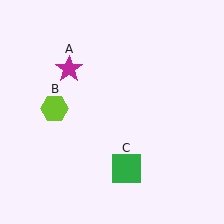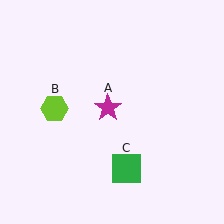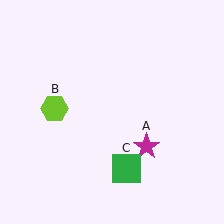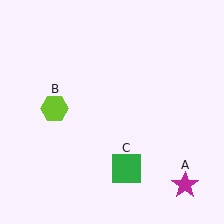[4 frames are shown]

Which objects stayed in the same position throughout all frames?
Lime hexagon (object B) and green square (object C) remained stationary.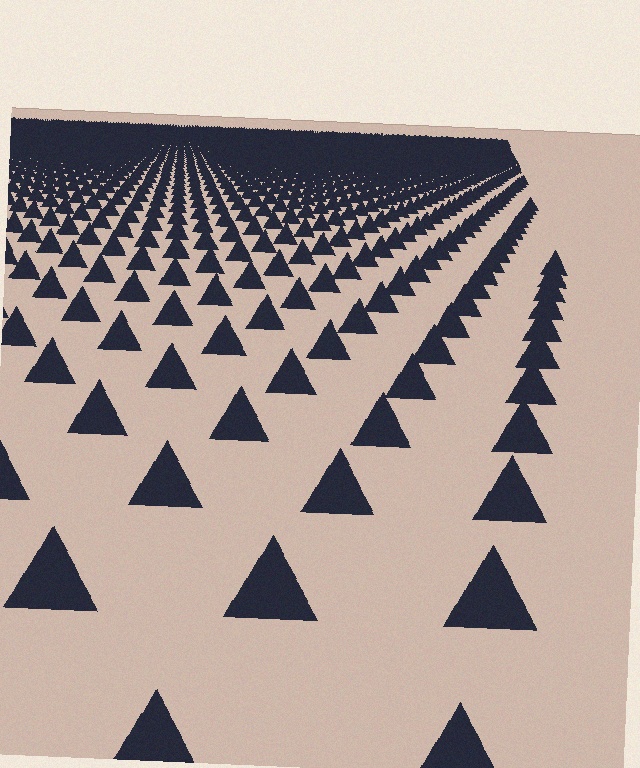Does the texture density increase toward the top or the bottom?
Density increases toward the top.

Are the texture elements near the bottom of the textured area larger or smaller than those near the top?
Larger. Near the bottom, elements are closer to the viewer and appear at a bigger on-screen size.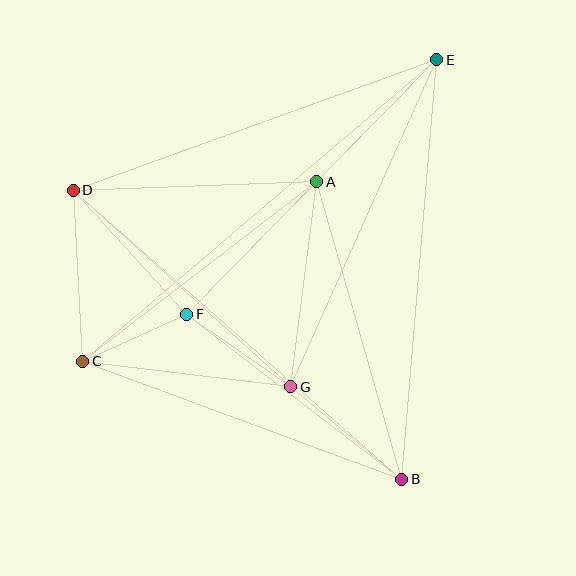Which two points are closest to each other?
Points C and F are closest to each other.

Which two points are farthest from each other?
Points C and E are farthest from each other.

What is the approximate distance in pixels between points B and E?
The distance between B and E is approximately 421 pixels.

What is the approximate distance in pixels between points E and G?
The distance between E and G is approximately 358 pixels.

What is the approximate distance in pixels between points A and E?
The distance between A and E is approximately 171 pixels.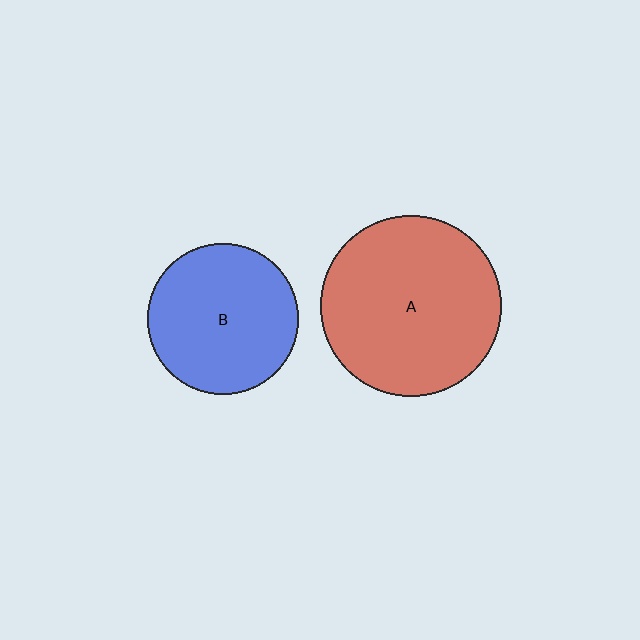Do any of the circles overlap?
No, none of the circles overlap.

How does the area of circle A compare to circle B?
Approximately 1.4 times.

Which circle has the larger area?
Circle A (red).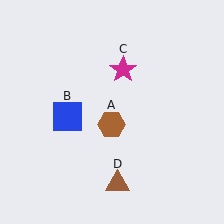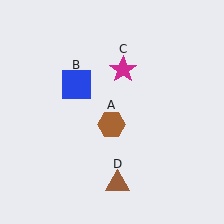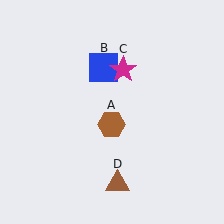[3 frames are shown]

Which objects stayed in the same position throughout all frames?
Brown hexagon (object A) and magenta star (object C) and brown triangle (object D) remained stationary.